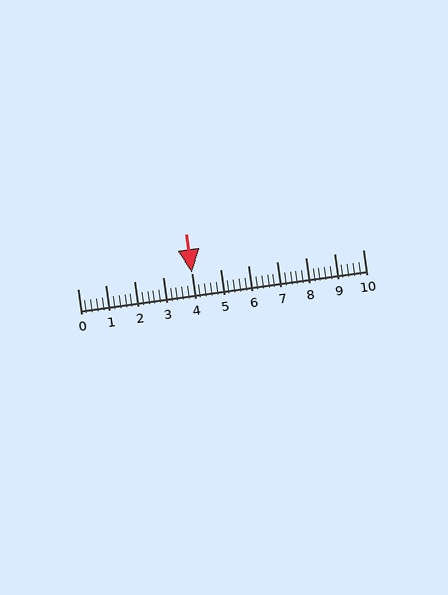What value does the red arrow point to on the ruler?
The red arrow points to approximately 4.0.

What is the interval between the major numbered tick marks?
The major tick marks are spaced 1 units apart.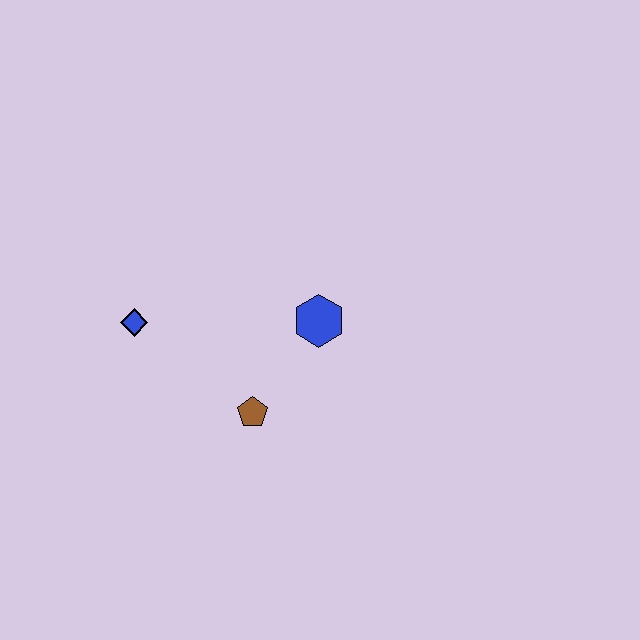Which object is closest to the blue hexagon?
The brown pentagon is closest to the blue hexagon.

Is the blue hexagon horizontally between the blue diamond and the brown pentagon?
No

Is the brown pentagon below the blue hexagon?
Yes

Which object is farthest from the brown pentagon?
The blue diamond is farthest from the brown pentagon.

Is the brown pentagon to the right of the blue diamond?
Yes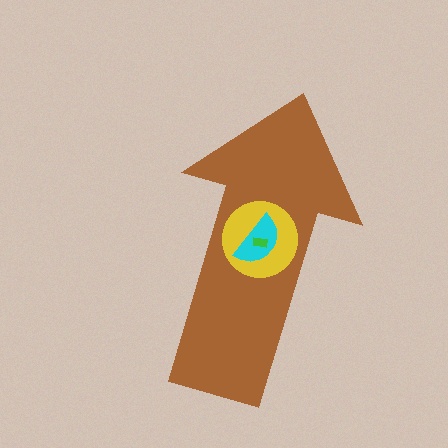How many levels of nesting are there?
4.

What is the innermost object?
The green rectangle.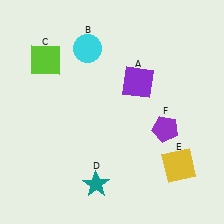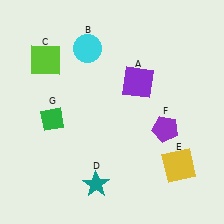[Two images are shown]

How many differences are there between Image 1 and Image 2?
There is 1 difference between the two images.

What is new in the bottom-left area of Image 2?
A green diamond (G) was added in the bottom-left area of Image 2.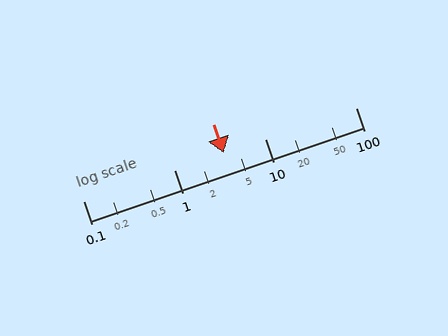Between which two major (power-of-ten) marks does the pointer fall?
The pointer is between 1 and 10.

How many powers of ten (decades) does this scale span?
The scale spans 3 decades, from 0.1 to 100.